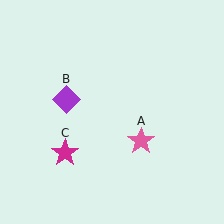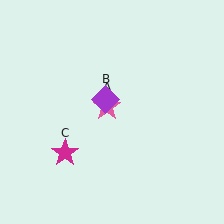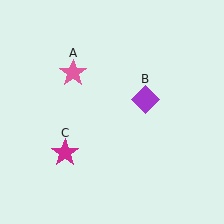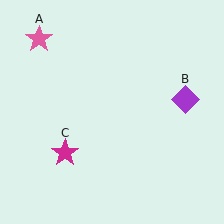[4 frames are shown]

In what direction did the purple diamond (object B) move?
The purple diamond (object B) moved right.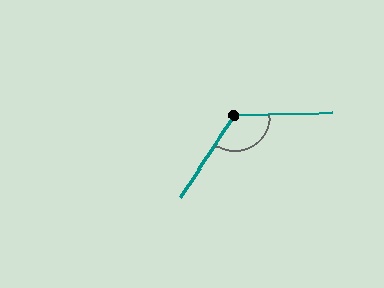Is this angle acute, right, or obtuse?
It is obtuse.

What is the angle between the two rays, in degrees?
Approximately 125 degrees.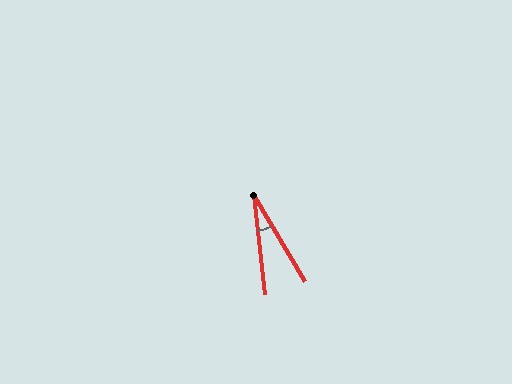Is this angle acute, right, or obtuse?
It is acute.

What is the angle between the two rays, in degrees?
Approximately 24 degrees.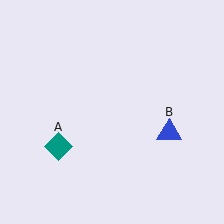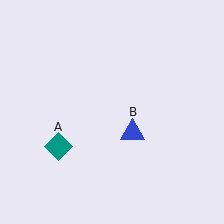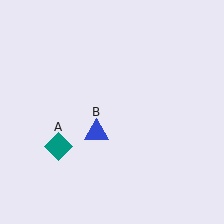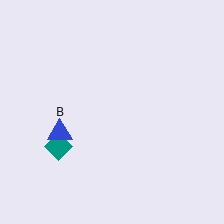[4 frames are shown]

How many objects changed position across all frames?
1 object changed position: blue triangle (object B).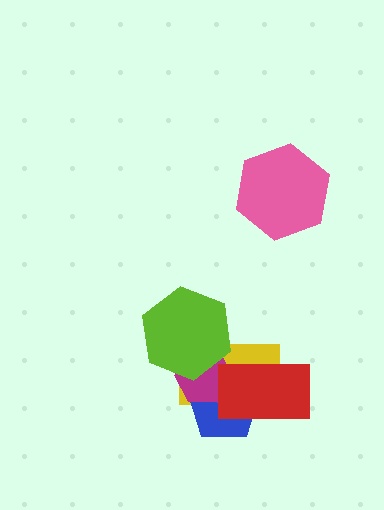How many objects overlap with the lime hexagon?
2 objects overlap with the lime hexagon.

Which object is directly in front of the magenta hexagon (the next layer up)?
The lime hexagon is directly in front of the magenta hexagon.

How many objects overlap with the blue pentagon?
3 objects overlap with the blue pentagon.